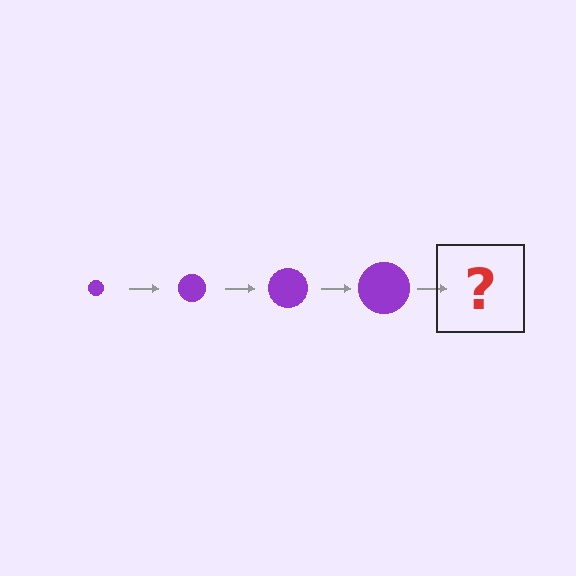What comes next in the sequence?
The next element should be a purple circle, larger than the previous one.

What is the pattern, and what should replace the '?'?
The pattern is that the circle gets progressively larger each step. The '?' should be a purple circle, larger than the previous one.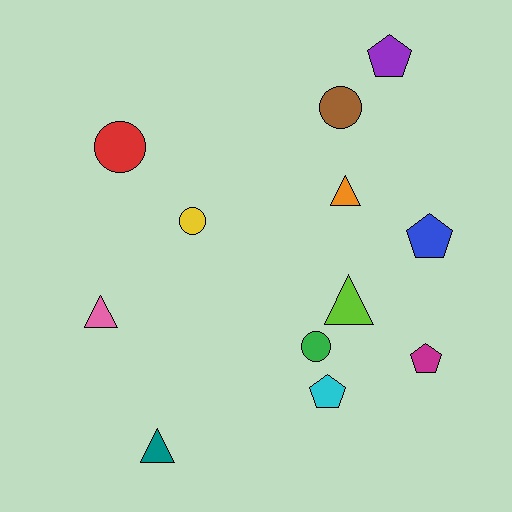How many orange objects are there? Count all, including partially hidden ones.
There is 1 orange object.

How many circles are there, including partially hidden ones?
There are 4 circles.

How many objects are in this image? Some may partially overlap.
There are 12 objects.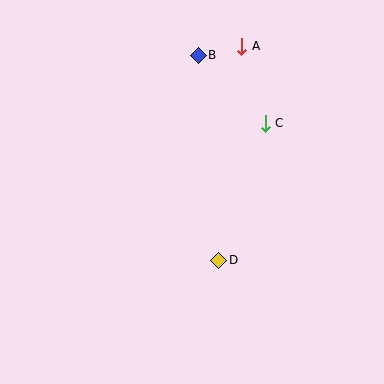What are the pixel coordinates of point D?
Point D is at (219, 260).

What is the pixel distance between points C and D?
The distance between C and D is 145 pixels.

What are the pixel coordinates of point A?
Point A is at (242, 46).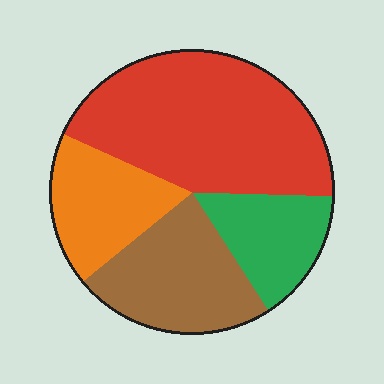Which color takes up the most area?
Red, at roughly 45%.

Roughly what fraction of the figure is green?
Green covers about 15% of the figure.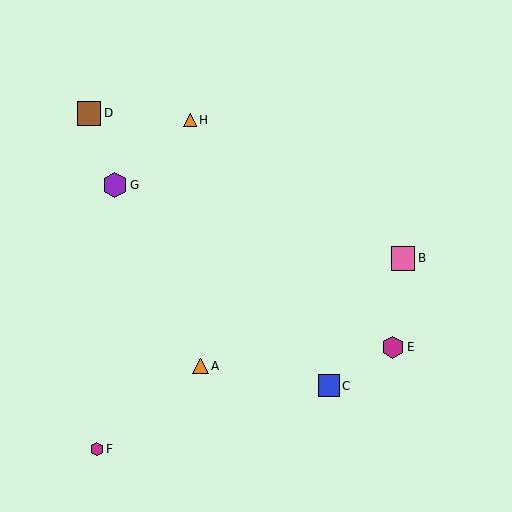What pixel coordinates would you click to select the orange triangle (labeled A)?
Click at (201, 366) to select the orange triangle A.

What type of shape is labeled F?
Shape F is a magenta hexagon.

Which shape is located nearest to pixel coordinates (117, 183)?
The purple hexagon (labeled G) at (115, 185) is nearest to that location.